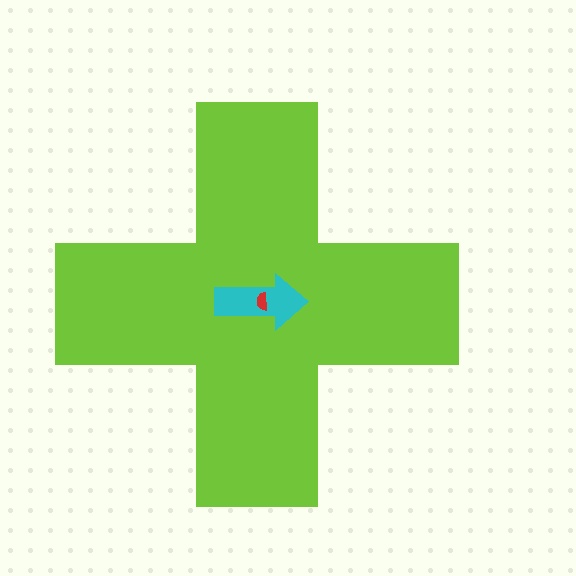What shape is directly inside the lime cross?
The cyan arrow.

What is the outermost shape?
The lime cross.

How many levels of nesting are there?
3.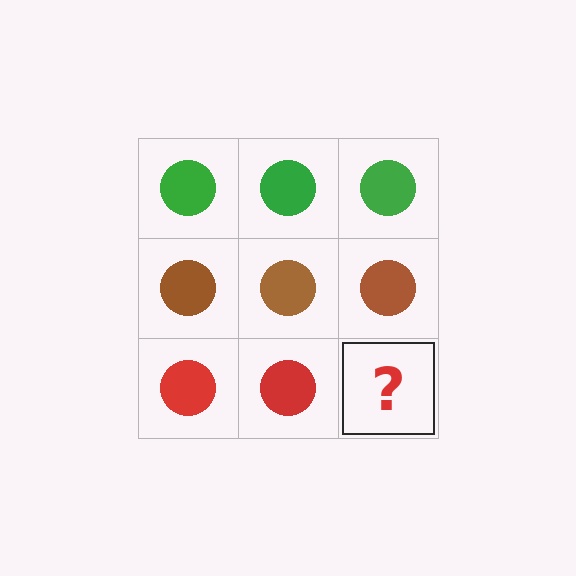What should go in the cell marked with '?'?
The missing cell should contain a red circle.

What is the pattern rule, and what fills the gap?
The rule is that each row has a consistent color. The gap should be filled with a red circle.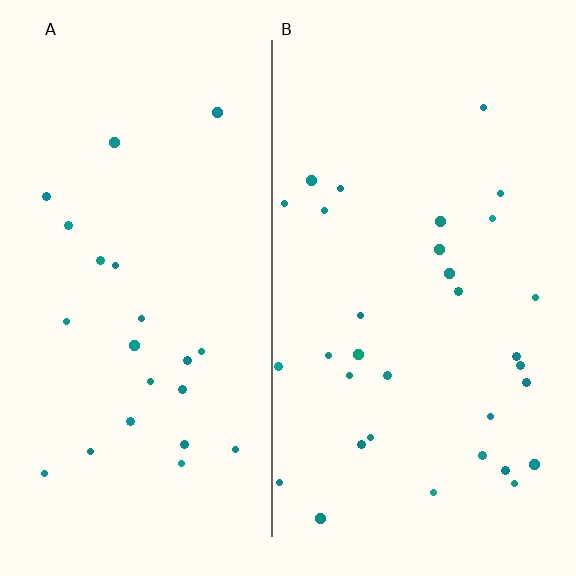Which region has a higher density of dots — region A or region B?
B (the right).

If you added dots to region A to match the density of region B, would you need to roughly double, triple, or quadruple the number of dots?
Approximately double.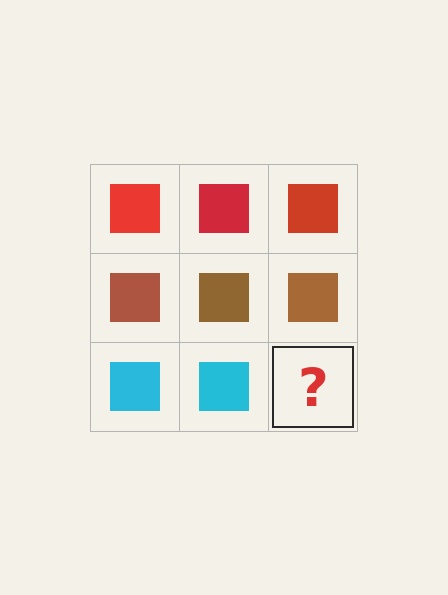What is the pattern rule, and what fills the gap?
The rule is that each row has a consistent color. The gap should be filled with a cyan square.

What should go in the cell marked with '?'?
The missing cell should contain a cyan square.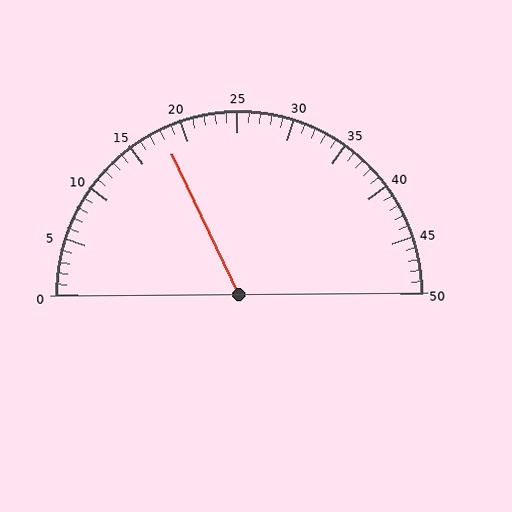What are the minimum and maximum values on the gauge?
The gauge ranges from 0 to 50.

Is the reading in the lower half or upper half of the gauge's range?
The reading is in the lower half of the range (0 to 50).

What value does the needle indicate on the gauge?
The needle indicates approximately 18.